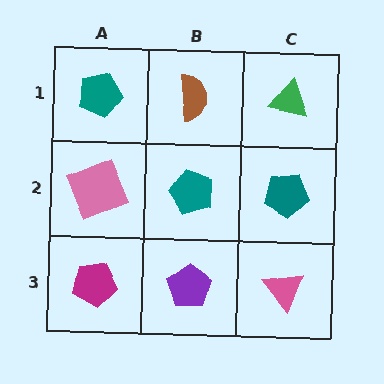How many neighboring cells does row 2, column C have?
3.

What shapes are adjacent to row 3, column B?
A teal pentagon (row 2, column B), a magenta pentagon (row 3, column A), a pink triangle (row 3, column C).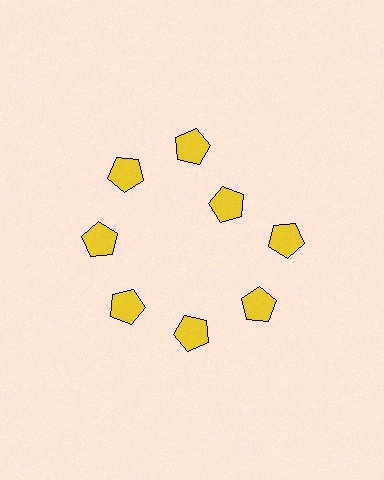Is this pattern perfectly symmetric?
No. The 8 yellow pentagons are arranged in a ring, but one element near the 2 o'clock position is pulled inward toward the center, breaking the 8-fold rotational symmetry.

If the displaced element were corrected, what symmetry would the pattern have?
It would have 8-fold rotational symmetry — the pattern would map onto itself every 45 degrees.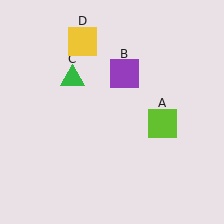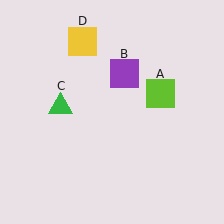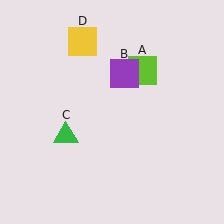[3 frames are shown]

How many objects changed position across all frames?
2 objects changed position: lime square (object A), green triangle (object C).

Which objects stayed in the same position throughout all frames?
Purple square (object B) and yellow square (object D) remained stationary.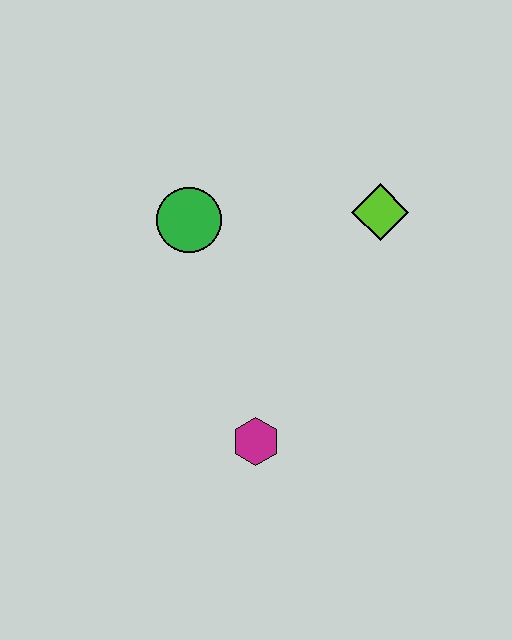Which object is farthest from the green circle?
The magenta hexagon is farthest from the green circle.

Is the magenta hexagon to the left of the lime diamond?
Yes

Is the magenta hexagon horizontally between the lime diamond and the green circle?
Yes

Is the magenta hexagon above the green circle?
No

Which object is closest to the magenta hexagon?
The green circle is closest to the magenta hexagon.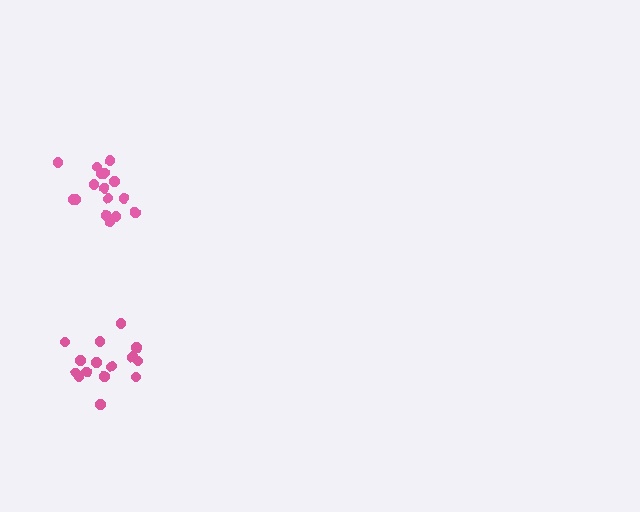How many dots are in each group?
Group 1: 16 dots, Group 2: 15 dots (31 total).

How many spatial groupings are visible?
There are 2 spatial groupings.